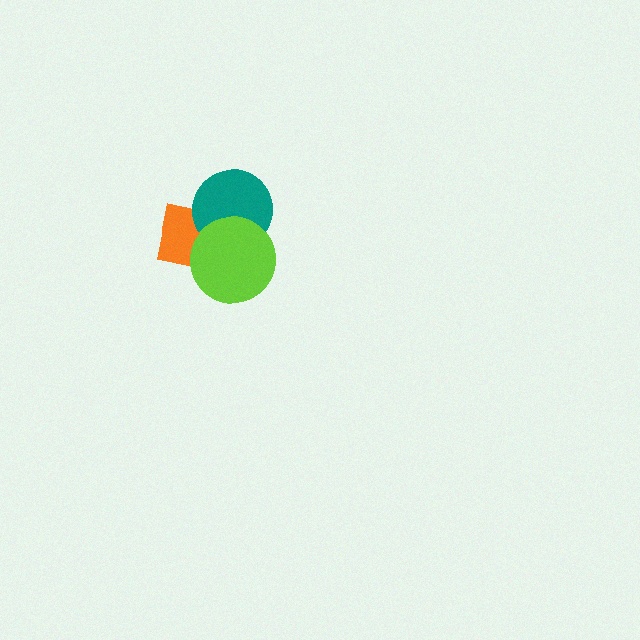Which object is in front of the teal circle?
The lime circle is in front of the teal circle.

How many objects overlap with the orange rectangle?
2 objects overlap with the orange rectangle.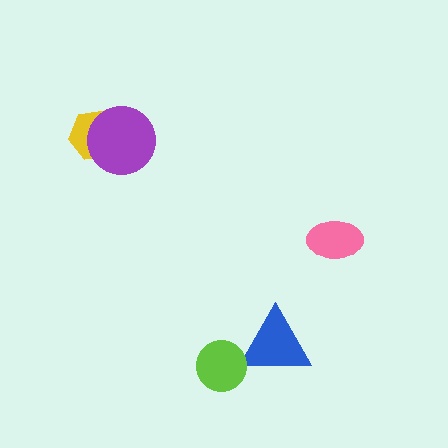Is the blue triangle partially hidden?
Yes, it is partially covered by another shape.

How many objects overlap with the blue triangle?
1 object overlaps with the blue triangle.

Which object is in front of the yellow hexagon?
The purple circle is in front of the yellow hexagon.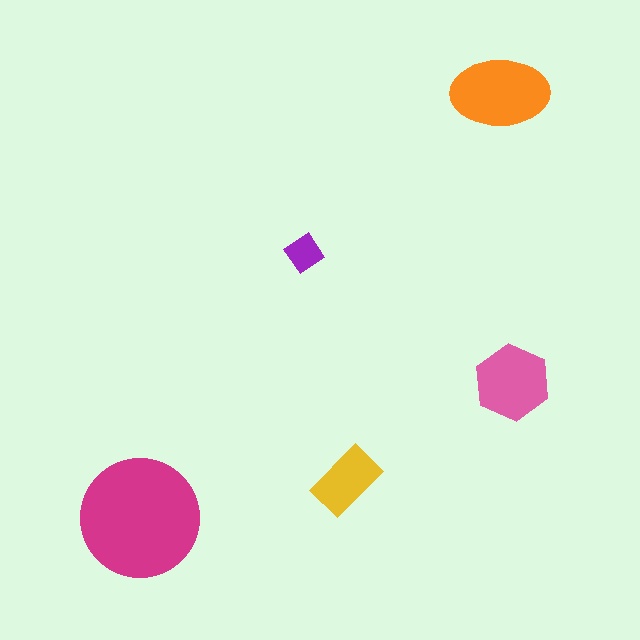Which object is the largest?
The magenta circle.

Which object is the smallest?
The purple diamond.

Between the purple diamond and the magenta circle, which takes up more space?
The magenta circle.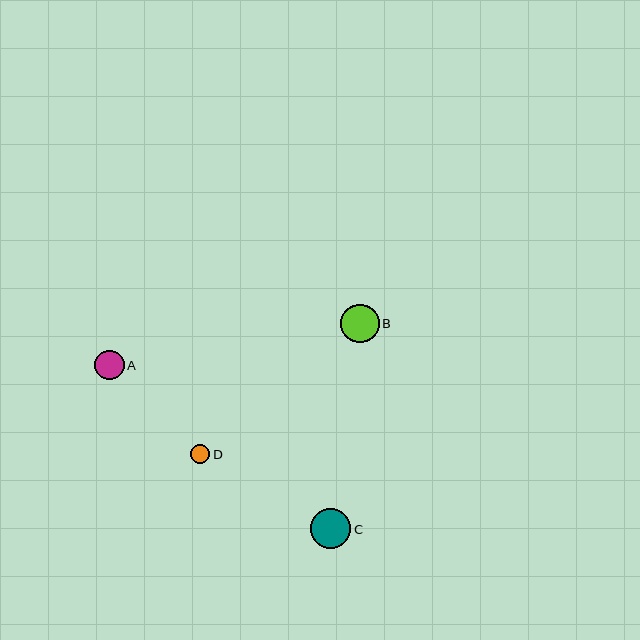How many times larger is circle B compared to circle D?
Circle B is approximately 2.0 times the size of circle D.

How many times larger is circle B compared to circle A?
Circle B is approximately 1.3 times the size of circle A.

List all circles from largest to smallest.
From largest to smallest: C, B, A, D.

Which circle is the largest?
Circle C is the largest with a size of approximately 41 pixels.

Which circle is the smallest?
Circle D is the smallest with a size of approximately 19 pixels.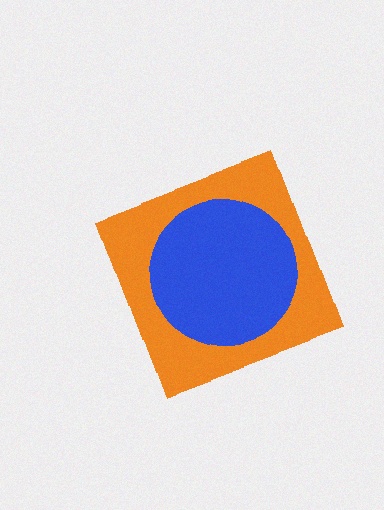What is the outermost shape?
The orange diamond.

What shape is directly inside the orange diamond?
The blue circle.